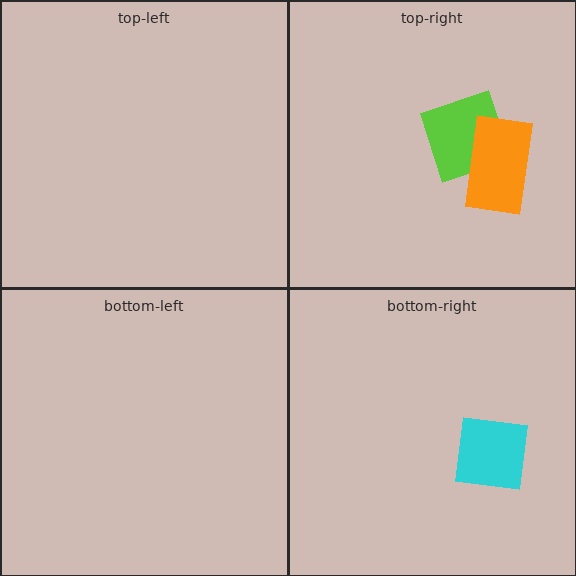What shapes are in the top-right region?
The lime square, the orange rectangle.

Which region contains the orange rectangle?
The top-right region.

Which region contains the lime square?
The top-right region.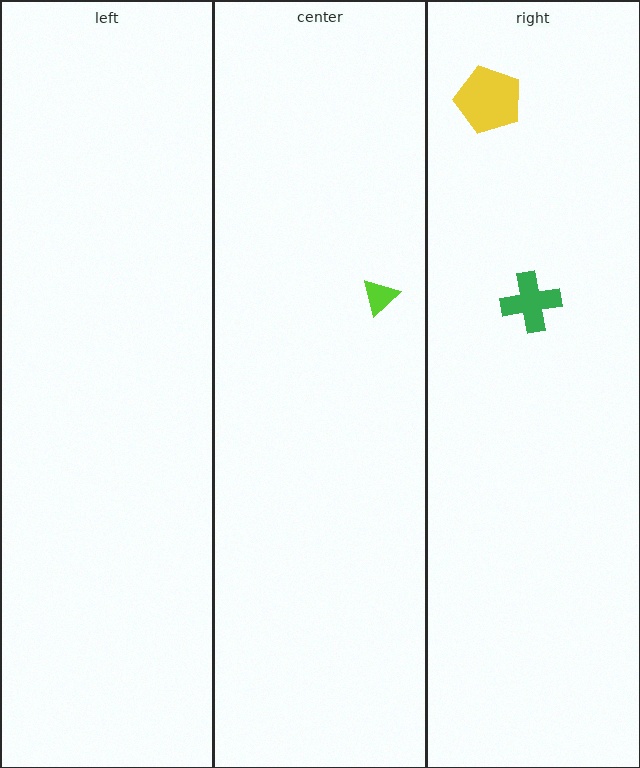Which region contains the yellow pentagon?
The right region.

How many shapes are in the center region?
1.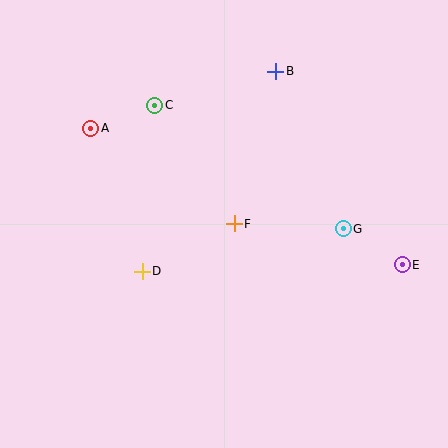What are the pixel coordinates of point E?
Point E is at (402, 265).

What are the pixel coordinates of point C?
Point C is at (155, 105).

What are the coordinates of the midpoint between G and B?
The midpoint between G and B is at (310, 150).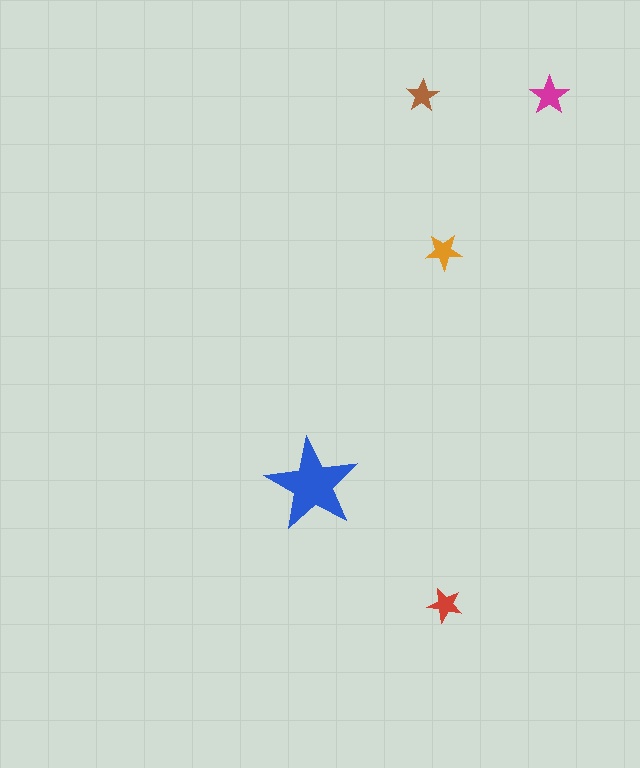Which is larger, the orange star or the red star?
The orange one.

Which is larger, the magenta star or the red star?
The magenta one.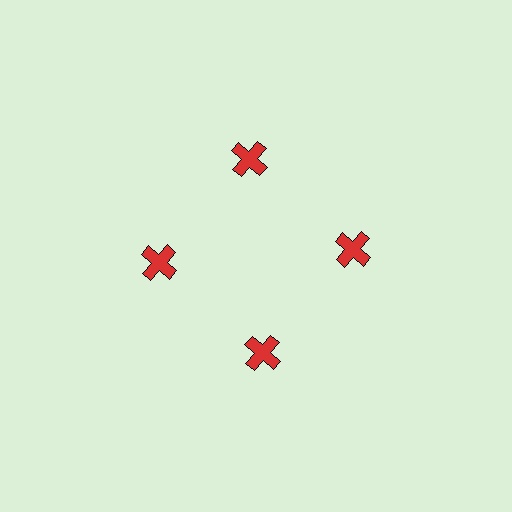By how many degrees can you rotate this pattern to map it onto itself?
The pattern maps onto itself every 90 degrees of rotation.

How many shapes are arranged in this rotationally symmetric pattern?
There are 4 shapes, arranged in 4 groups of 1.